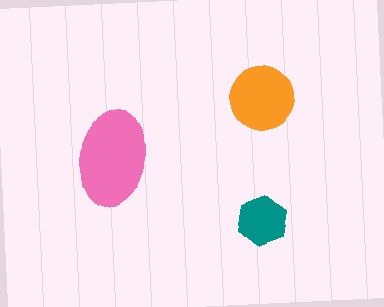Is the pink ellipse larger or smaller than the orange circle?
Larger.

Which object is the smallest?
The teal hexagon.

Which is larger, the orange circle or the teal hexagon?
The orange circle.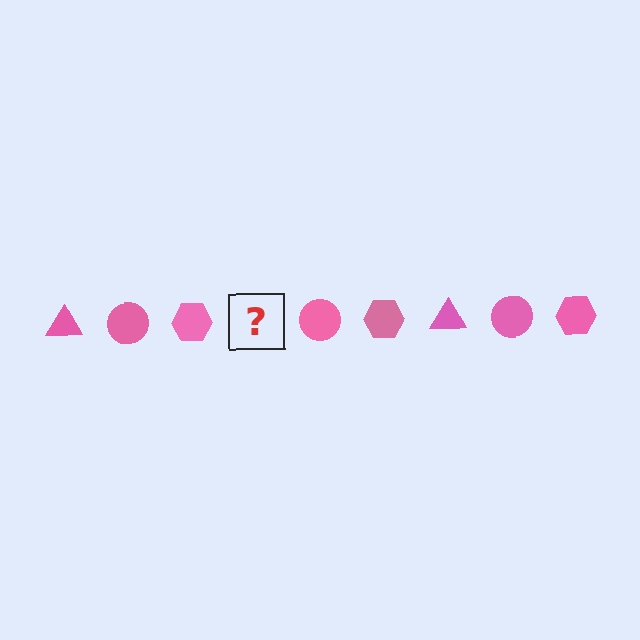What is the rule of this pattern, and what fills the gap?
The rule is that the pattern cycles through triangle, circle, hexagon shapes in pink. The gap should be filled with a pink triangle.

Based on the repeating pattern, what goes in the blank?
The blank should be a pink triangle.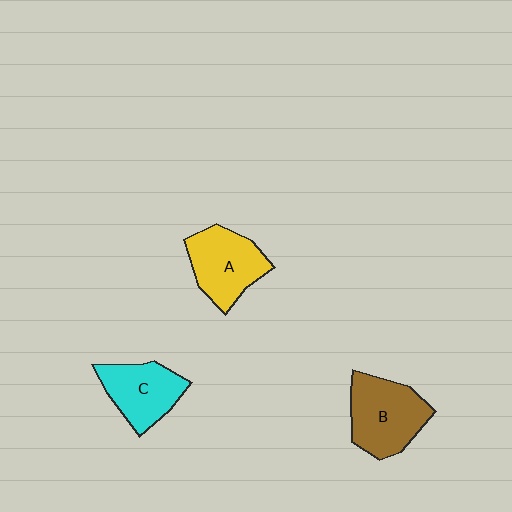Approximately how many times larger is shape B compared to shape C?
Approximately 1.2 times.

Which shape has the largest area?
Shape B (brown).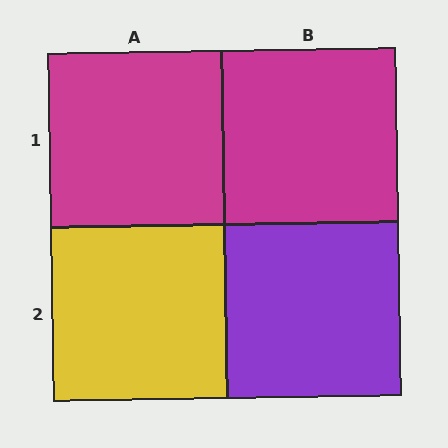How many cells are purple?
1 cell is purple.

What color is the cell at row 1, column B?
Magenta.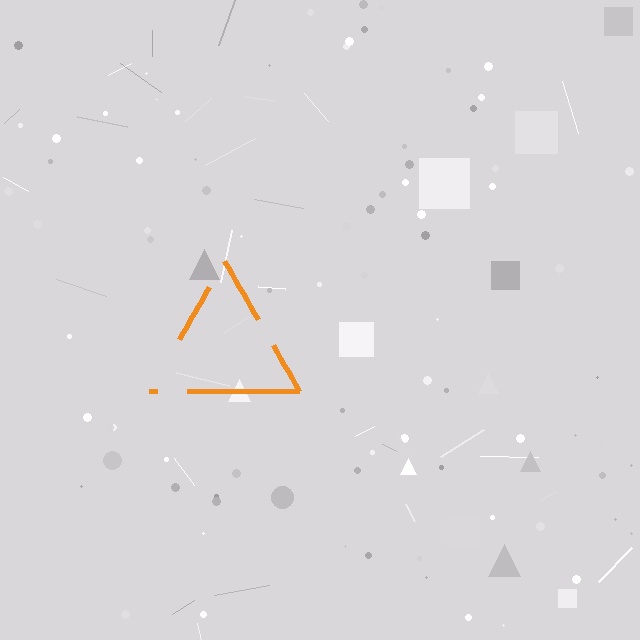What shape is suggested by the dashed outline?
The dashed outline suggests a triangle.